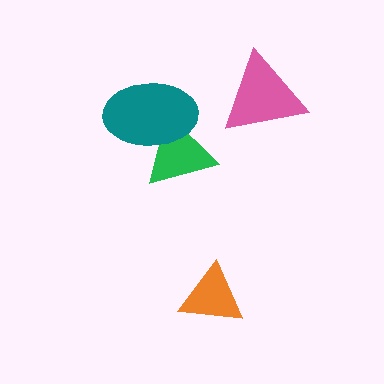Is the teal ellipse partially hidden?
No, no other shape covers it.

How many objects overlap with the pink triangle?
0 objects overlap with the pink triangle.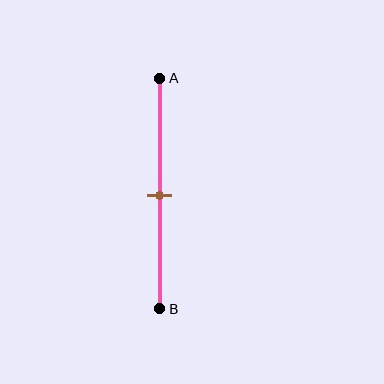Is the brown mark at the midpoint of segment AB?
Yes, the mark is approximately at the midpoint.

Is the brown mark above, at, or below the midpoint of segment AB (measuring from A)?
The brown mark is approximately at the midpoint of segment AB.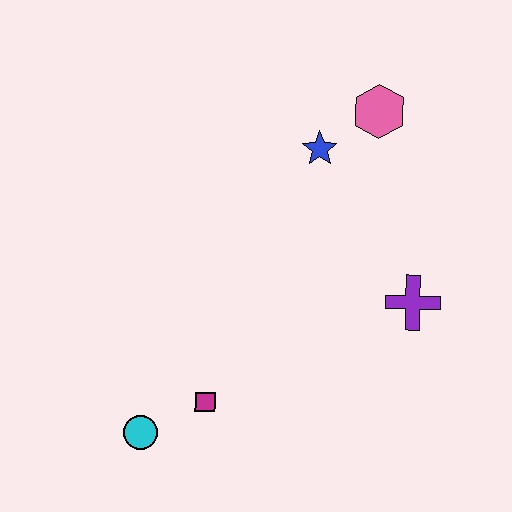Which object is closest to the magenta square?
The cyan circle is closest to the magenta square.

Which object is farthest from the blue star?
The cyan circle is farthest from the blue star.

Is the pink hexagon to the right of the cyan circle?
Yes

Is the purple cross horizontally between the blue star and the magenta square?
No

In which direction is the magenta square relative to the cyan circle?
The magenta square is to the right of the cyan circle.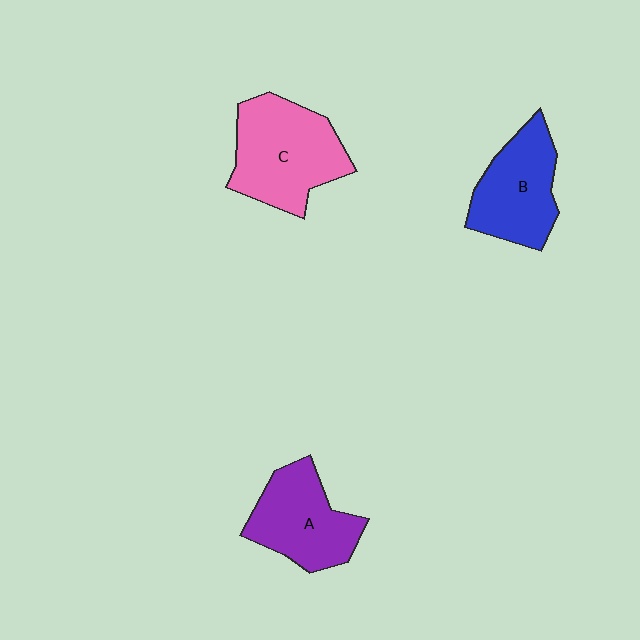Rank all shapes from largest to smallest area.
From largest to smallest: C (pink), B (blue), A (purple).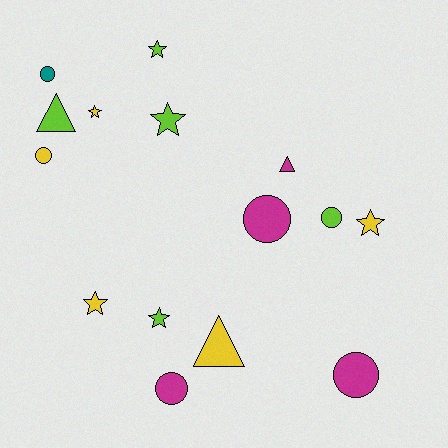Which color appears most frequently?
Yellow, with 5 objects.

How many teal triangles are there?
There are no teal triangles.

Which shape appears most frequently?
Circle, with 6 objects.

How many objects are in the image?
There are 15 objects.